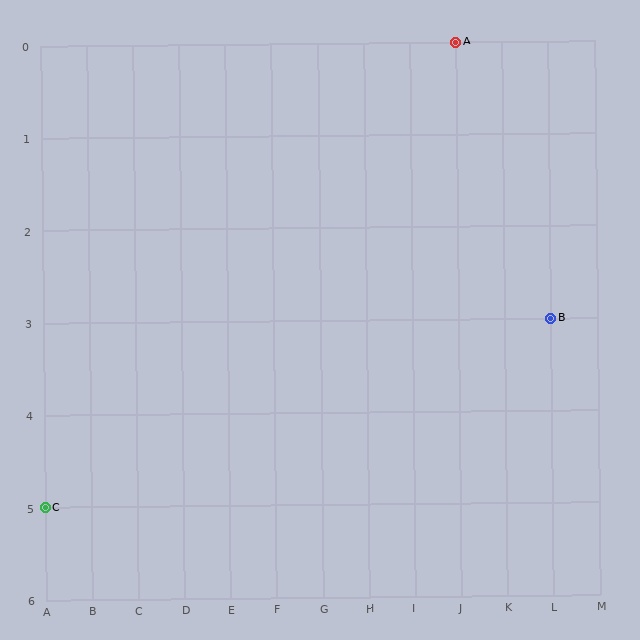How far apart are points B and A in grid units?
Points B and A are 2 columns and 3 rows apart (about 3.6 grid units diagonally).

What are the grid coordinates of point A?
Point A is at grid coordinates (J, 0).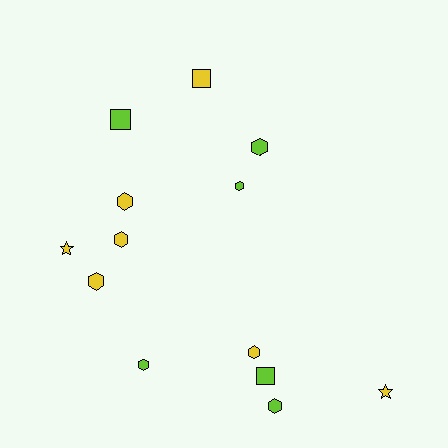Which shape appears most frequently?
Hexagon, with 8 objects.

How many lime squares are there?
There are 2 lime squares.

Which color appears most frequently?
Yellow, with 7 objects.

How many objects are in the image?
There are 13 objects.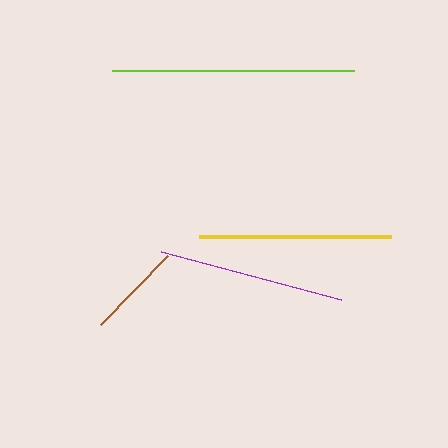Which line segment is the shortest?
The brown line is the shortest at approximately 97 pixels.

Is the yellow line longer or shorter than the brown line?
The yellow line is longer than the brown line.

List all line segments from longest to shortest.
From longest to shortest: lime, yellow, purple, brown.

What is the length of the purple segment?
The purple segment is approximately 187 pixels long.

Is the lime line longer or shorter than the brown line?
The lime line is longer than the brown line.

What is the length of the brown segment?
The brown segment is approximately 97 pixels long.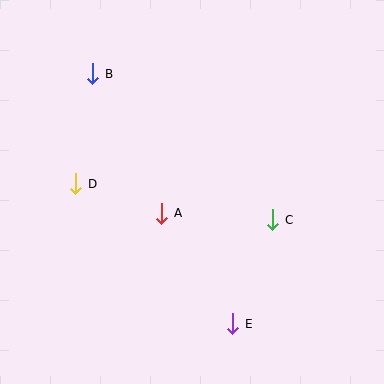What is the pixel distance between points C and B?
The distance between C and B is 232 pixels.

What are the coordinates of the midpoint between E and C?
The midpoint between E and C is at (253, 272).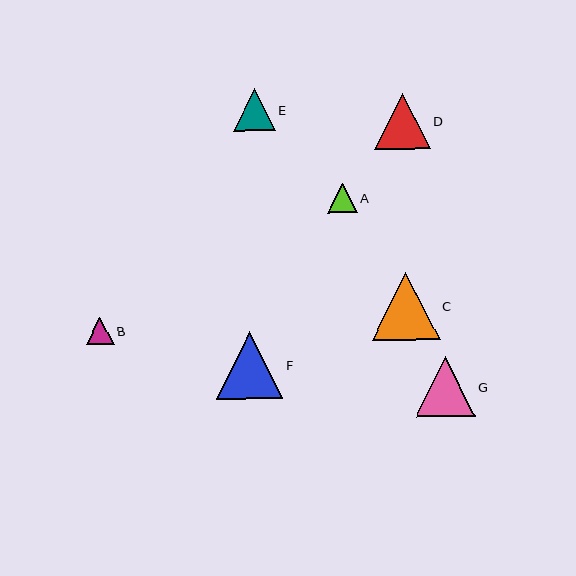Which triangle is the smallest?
Triangle B is the smallest with a size of approximately 28 pixels.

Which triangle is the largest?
Triangle C is the largest with a size of approximately 67 pixels.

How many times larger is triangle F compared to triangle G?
Triangle F is approximately 1.1 times the size of triangle G.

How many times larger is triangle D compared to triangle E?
Triangle D is approximately 1.3 times the size of triangle E.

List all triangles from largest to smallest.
From largest to smallest: C, F, G, D, E, A, B.